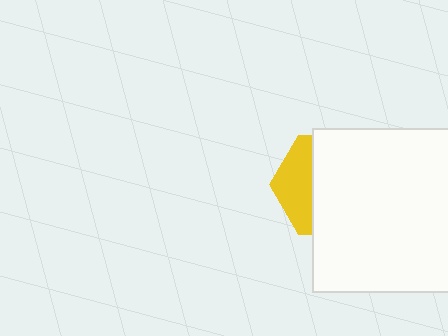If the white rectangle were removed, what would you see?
You would see the complete yellow hexagon.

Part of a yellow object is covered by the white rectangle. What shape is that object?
It is a hexagon.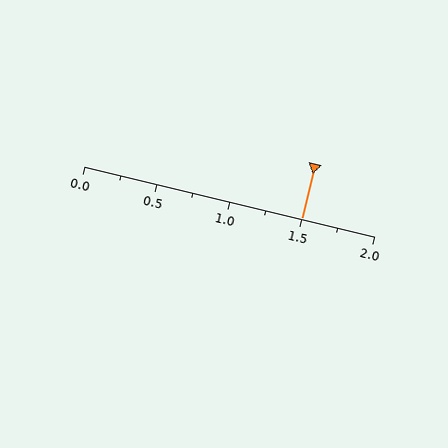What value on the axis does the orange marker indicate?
The marker indicates approximately 1.5.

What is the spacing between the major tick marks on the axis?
The major ticks are spaced 0.5 apart.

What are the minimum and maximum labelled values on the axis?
The axis runs from 0.0 to 2.0.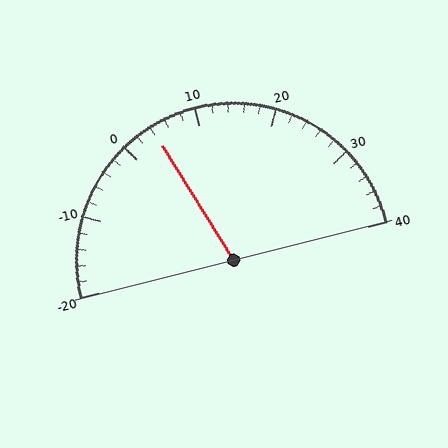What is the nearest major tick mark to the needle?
The nearest major tick mark is 0.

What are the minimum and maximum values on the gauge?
The gauge ranges from -20 to 40.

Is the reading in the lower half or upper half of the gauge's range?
The reading is in the lower half of the range (-20 to 40).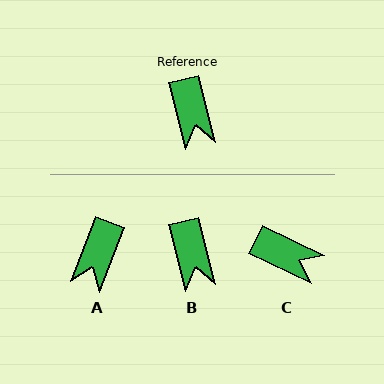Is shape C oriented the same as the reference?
No, it is off by about 51 degrees.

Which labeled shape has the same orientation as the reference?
B.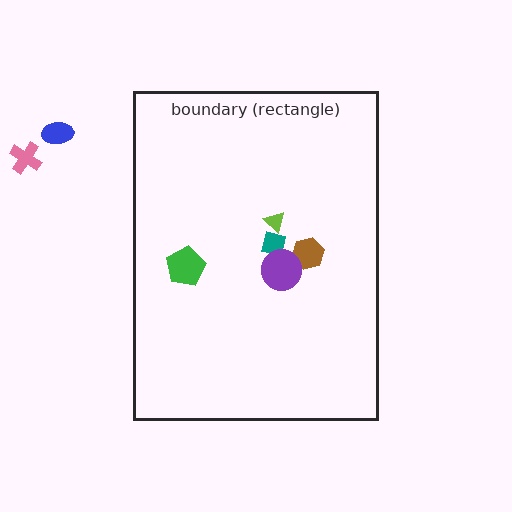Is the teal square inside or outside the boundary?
Inside.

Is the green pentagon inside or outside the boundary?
Inside.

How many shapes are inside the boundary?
5 inside, 2 outside.